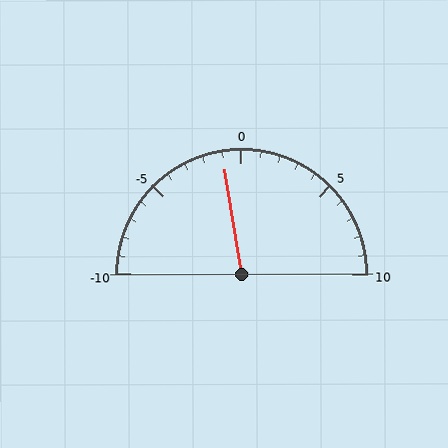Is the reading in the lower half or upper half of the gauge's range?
The reading is in the lower half of the range (-10 to 10).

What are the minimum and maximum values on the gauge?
The gauge ranges from -10 to 10.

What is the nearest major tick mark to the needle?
The nearest major tick mark is 0.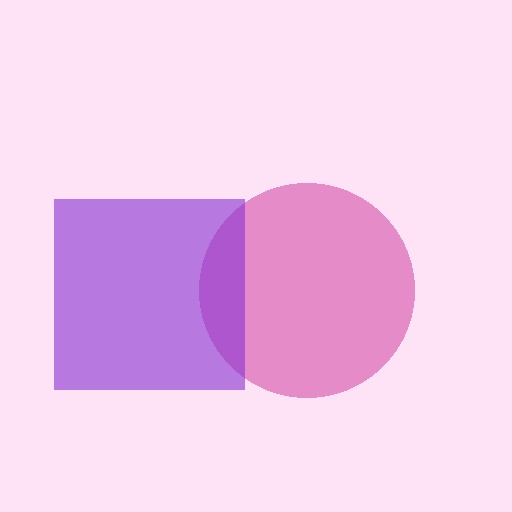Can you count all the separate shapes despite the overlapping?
Yes, there are 2 separate shapes.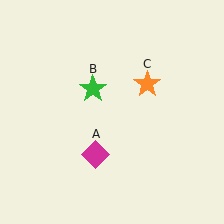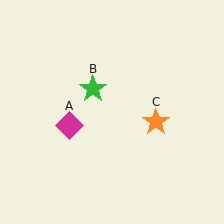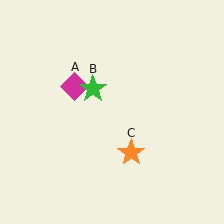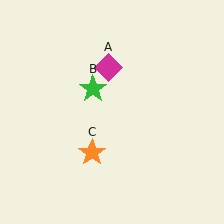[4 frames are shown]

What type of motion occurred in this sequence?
The magenta diamond (object A), orange star (object C) rotated clockwise around the center of the scene.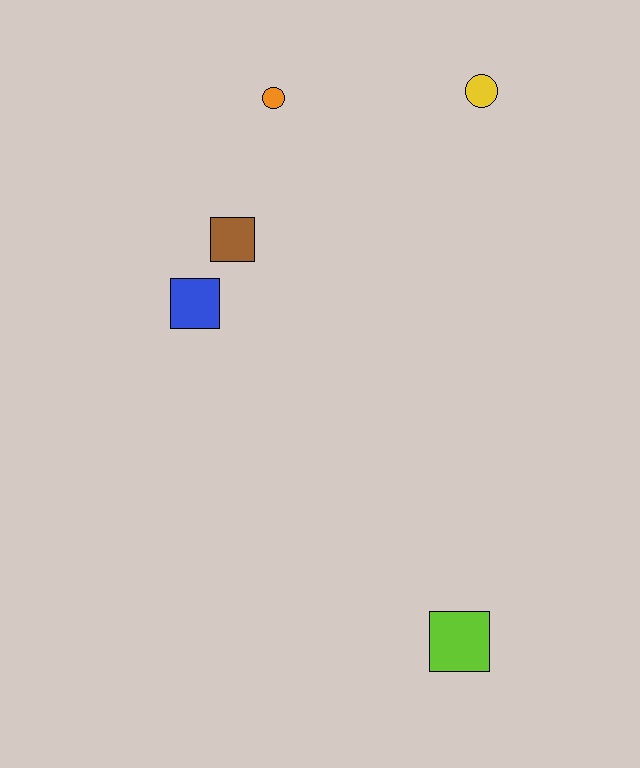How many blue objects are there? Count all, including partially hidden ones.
There is 1 blue object.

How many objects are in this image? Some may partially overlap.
There are 5 objects.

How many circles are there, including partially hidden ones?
There are 2 circles.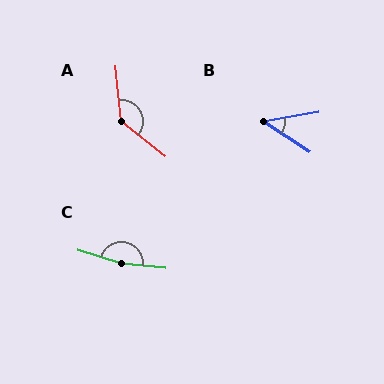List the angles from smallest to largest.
B (43°), A (134°), C (169°).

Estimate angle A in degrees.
Approximately 134 degrees.